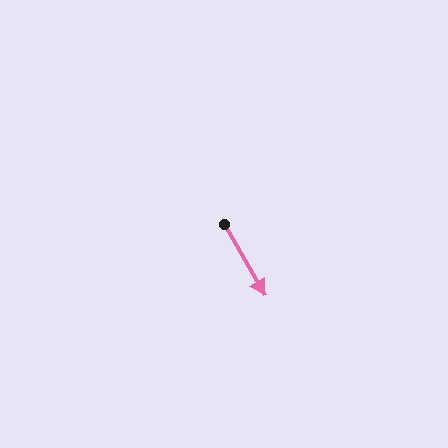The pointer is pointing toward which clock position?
Roughly 5 o'clock.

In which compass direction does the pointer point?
Southeast.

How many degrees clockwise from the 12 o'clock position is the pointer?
Approximately 150 degrees.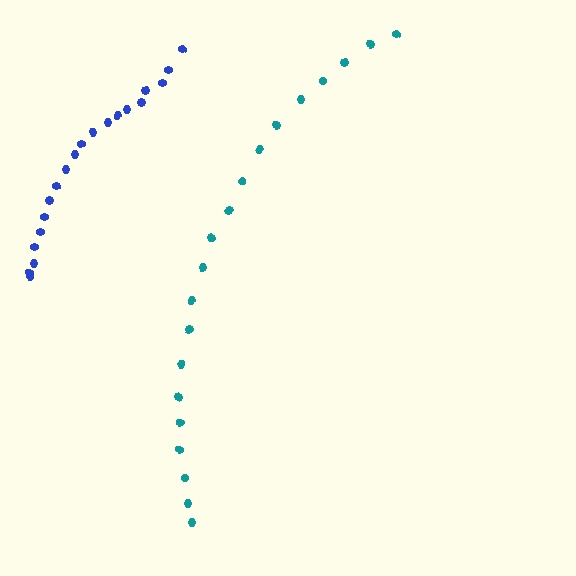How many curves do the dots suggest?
There are 2 distinct paths.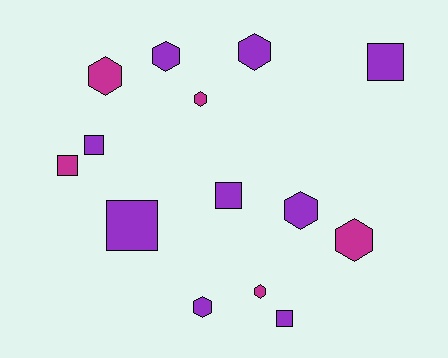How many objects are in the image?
There are 14 objects.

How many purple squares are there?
There are 5 purple squares.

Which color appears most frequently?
Purple, with 9 objects.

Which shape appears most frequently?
Hexagon, with 8 objects.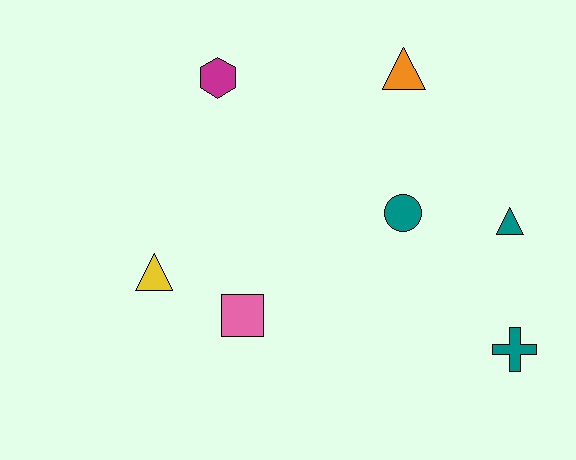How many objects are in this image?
There are 7 objects.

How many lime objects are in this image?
There are no lime objects.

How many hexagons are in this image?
There is 1 hexagon.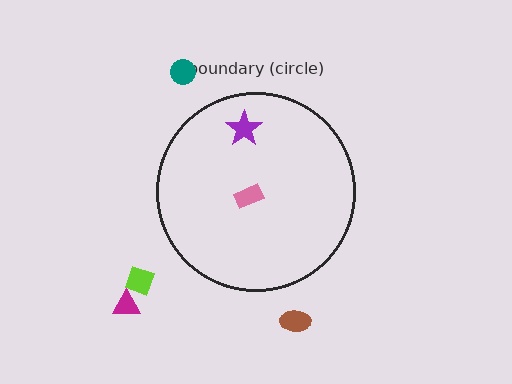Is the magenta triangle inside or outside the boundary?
Outside.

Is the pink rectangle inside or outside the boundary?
Inside.